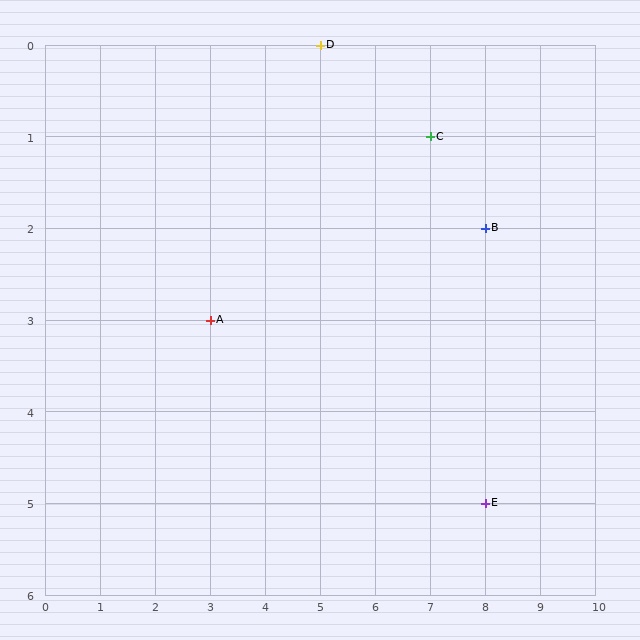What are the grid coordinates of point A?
Point A is at grid coordinates (3, 3).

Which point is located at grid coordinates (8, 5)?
Point E is at (8, 5).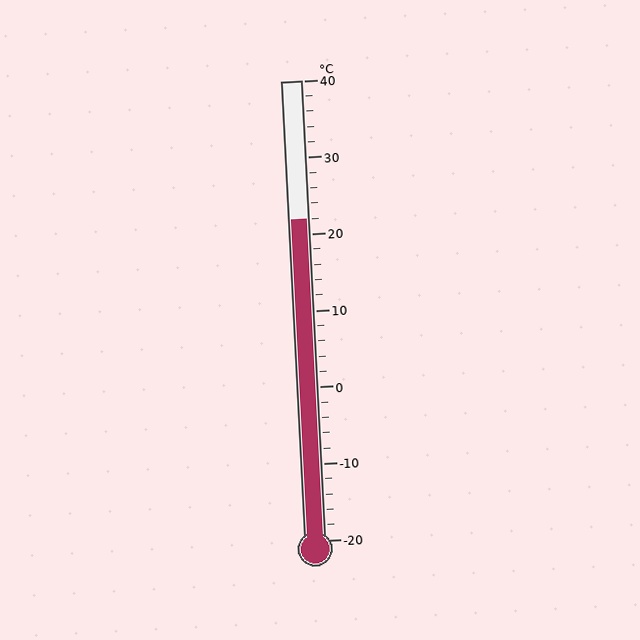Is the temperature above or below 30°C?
The temperature is below 30°C.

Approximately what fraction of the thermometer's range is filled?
The thermometer is filled to approximately 70% of its range.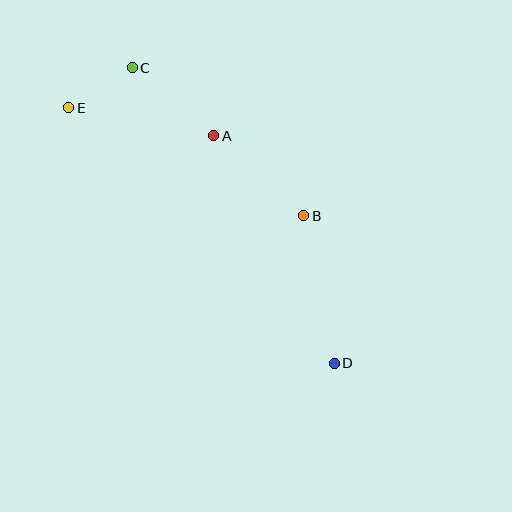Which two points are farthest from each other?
Points D and E are farthest from each other.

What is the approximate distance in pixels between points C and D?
The distance between C and D is approximately 358 pixels.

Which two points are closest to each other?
Points C and E are closest to each other.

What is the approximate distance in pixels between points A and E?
The distance between A and E is approximately 147 pixels.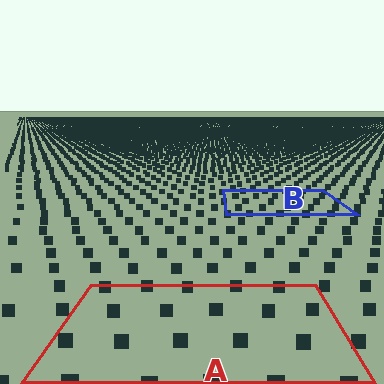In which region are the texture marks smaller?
The texture marks are smaller in region B, because it is farther away.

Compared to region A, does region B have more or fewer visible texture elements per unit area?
Region B has more texture elements per unit area — they are packed more densely because it is farther away.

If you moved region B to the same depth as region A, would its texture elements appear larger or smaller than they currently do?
They would appear larger. At a closer depth, the same texture elements are projected at a bigger on-screen size.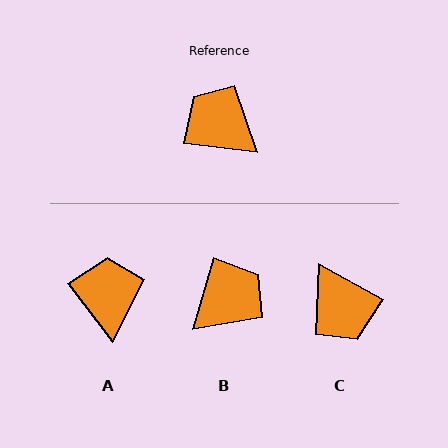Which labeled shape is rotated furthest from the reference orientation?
C, about 158 degrees away.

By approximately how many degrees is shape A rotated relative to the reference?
Approximately 45 degrees clockwise.